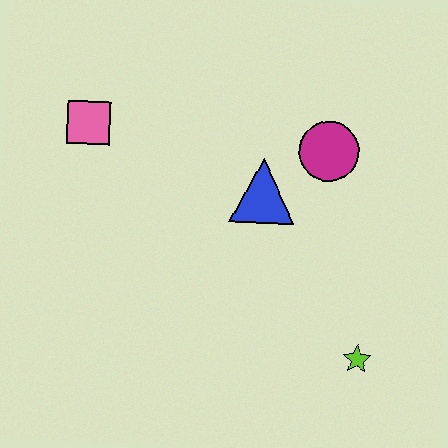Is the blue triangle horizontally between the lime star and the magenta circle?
No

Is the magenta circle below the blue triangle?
No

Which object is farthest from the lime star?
The pink square is farthest from the lime star.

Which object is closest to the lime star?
The blue triangle is closest to the lime star.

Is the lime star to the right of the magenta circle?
Yes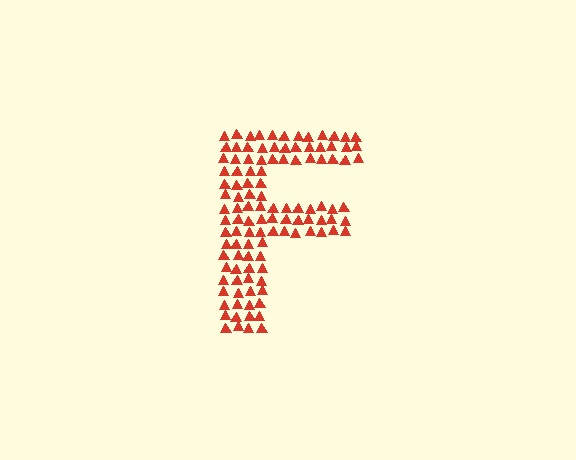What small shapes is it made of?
It is made of small triangles.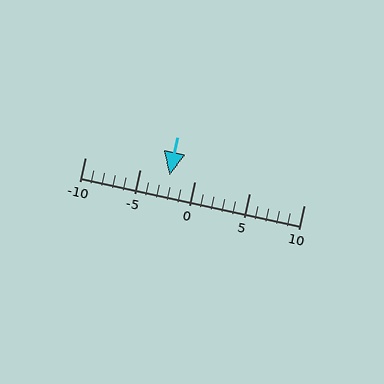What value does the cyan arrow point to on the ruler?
The cyan arrow points to approximately -2.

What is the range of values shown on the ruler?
The ruler shows values from -10 to 10.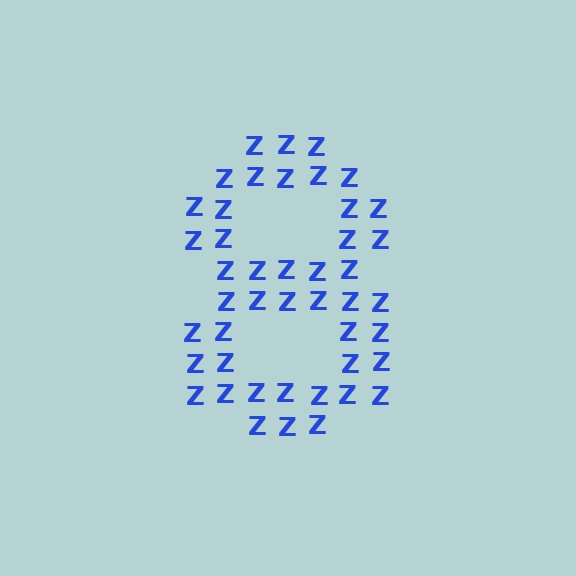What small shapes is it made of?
It is made of small letter Z's.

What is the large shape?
The large shape is the digit 8.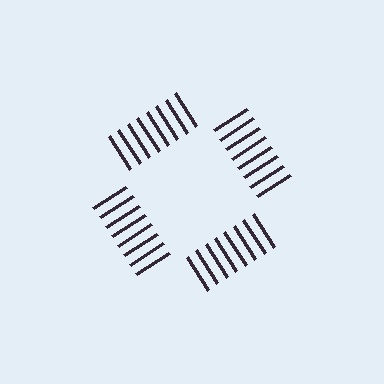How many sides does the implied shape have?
4 sides — the line-ends trace a square.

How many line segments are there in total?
32 — 8 along each of the 4 edges.